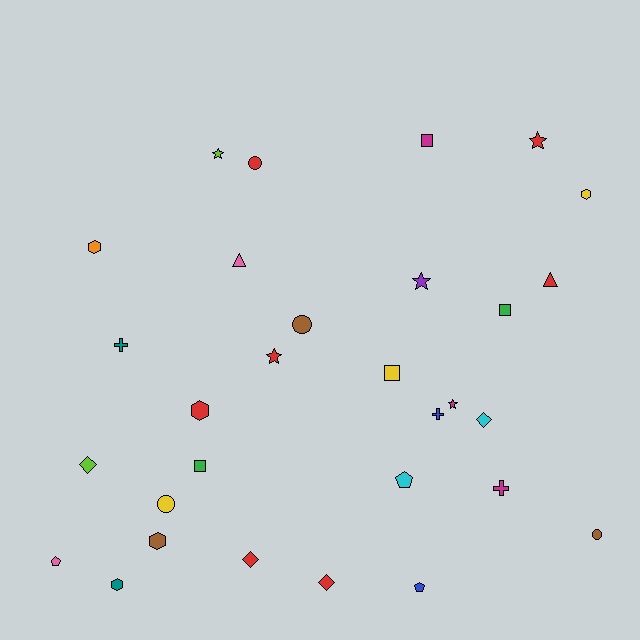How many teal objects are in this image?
There are 2 teal objects.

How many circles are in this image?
There are 4 circles.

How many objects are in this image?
There are 30 objects.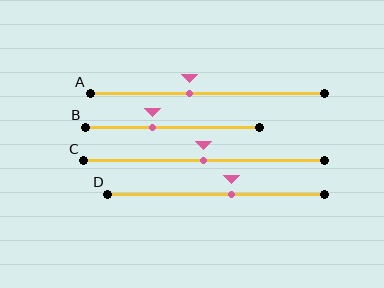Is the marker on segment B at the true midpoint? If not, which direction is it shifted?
No, the marker on segment B is shifted to the left by about 11% of the segment length.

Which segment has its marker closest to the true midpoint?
Segment C has its marker closest to the true midpoint.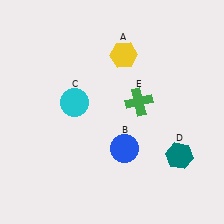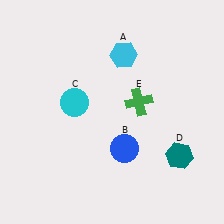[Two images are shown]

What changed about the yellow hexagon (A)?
In Image 1, A is yellow. In Image 2, it changed to cyan.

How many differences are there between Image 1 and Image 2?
There is 1 difference between the two images.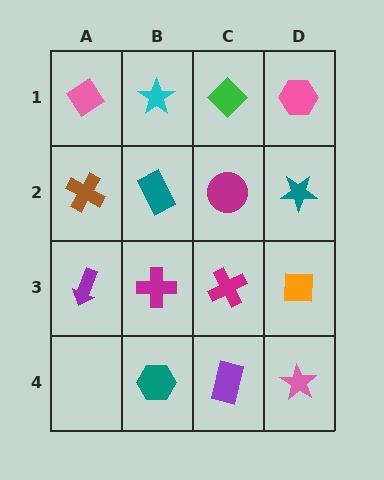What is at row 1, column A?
A pink diamond.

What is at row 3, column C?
A magenta cross.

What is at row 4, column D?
A pink star.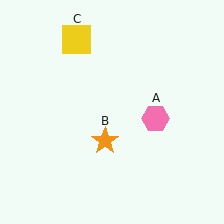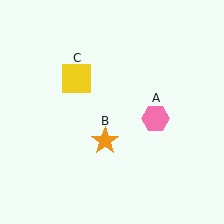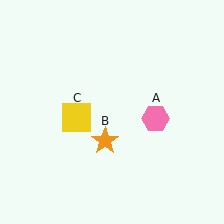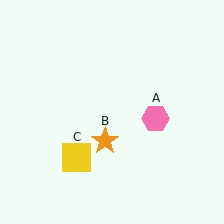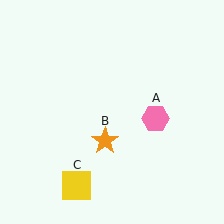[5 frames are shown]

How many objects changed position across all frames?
1 object changed position: yellow square (object C).